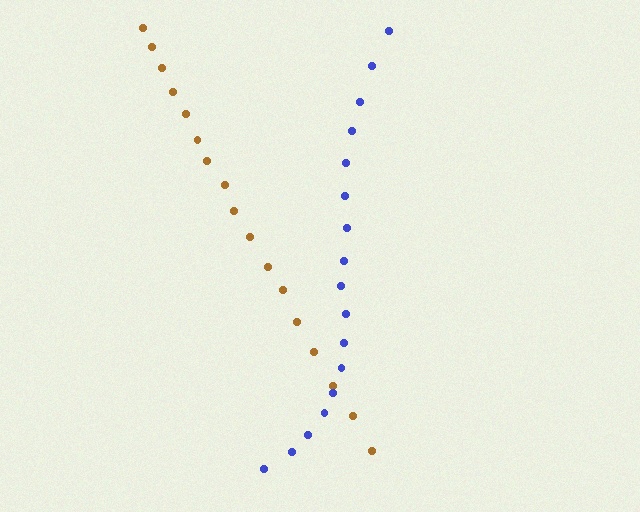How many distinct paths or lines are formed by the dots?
There are 2 distinct paths.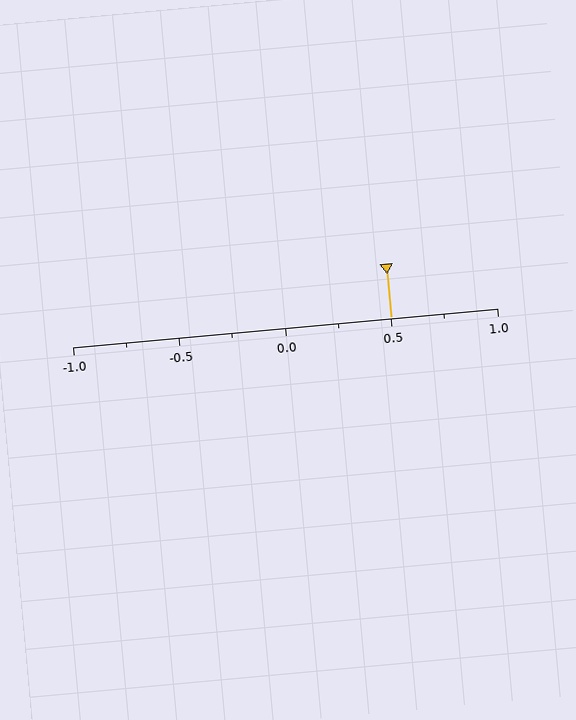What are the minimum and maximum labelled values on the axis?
The axis runs from -1.0 to 1.0.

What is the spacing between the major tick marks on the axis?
The major ticks are spaced 0.5 apart.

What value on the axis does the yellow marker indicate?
The marker indicates approximately 0.5.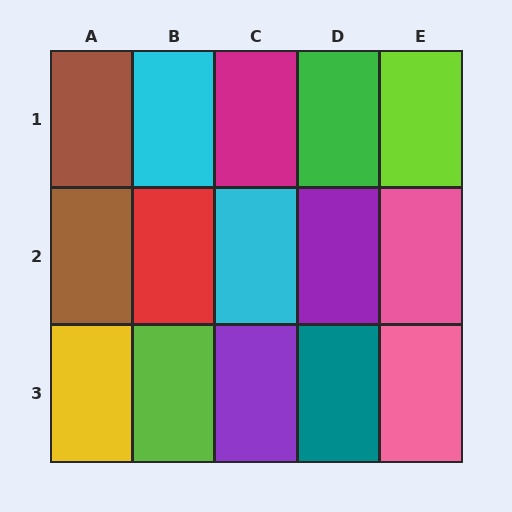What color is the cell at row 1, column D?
Green.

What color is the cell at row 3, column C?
Purple.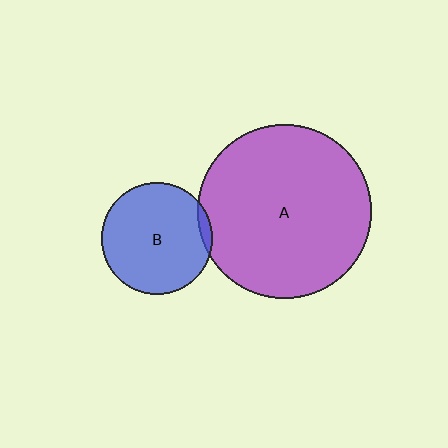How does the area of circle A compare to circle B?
Approximately 2.4 times.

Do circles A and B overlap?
Yes.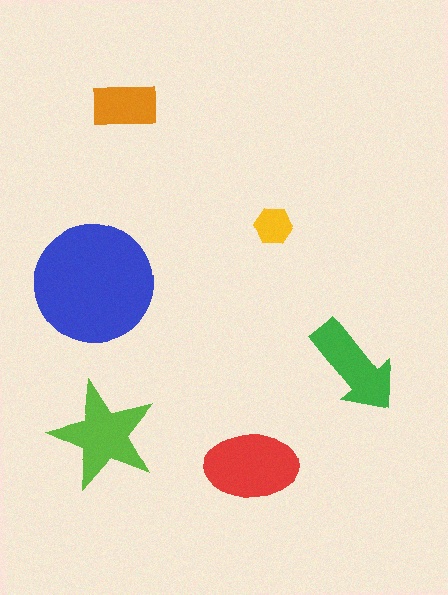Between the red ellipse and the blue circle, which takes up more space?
The blue circle.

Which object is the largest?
The blue circle.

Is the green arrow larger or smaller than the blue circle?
Smaller.